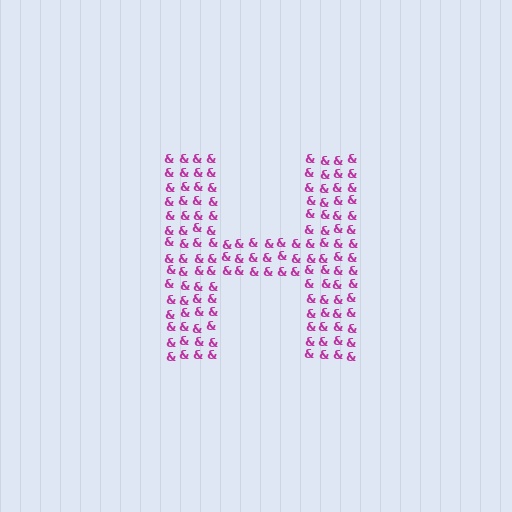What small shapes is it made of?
It is made of small ampersands.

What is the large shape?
The large shape is the letter H.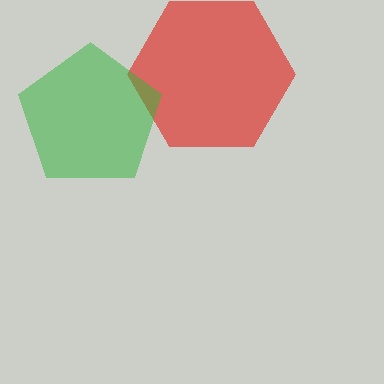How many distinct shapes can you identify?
There are 2 distinct shapes: a red hexagon, a green pentagon.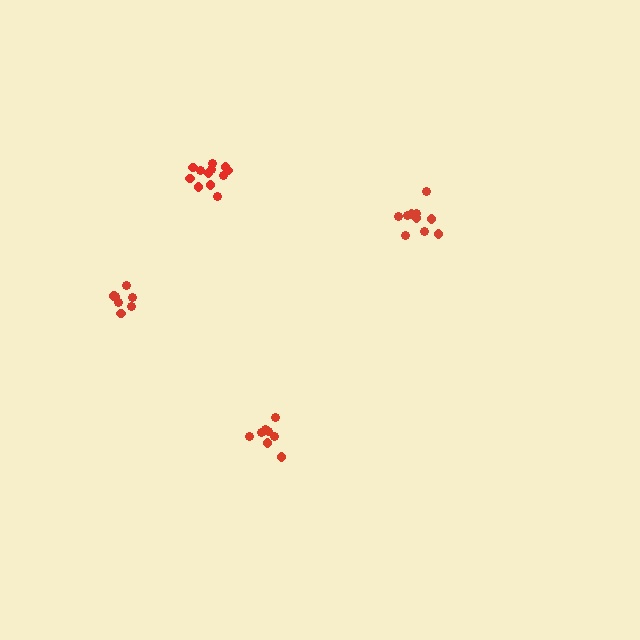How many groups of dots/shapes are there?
There are 4 groups.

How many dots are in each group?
Group 1: 7 dots, Group 2: 10 dots, Group 3: 12 dots, Group 4: 8 dots (37 total).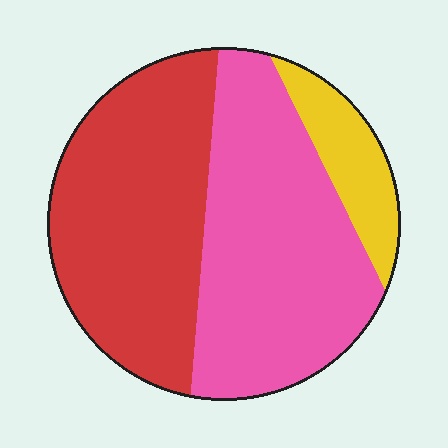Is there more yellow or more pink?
Pink.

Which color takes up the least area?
Yellow, at roughly 10%.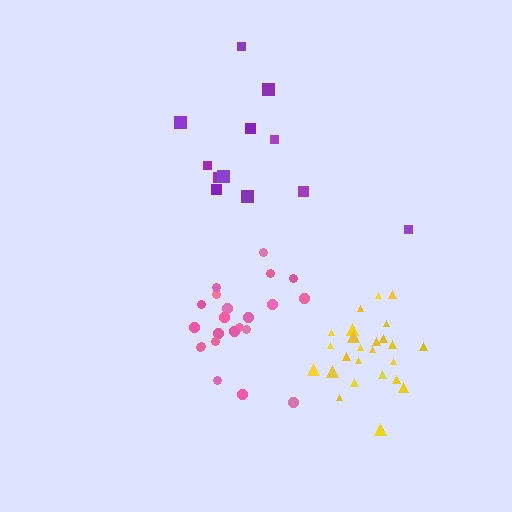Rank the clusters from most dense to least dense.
yellow, pink, purple.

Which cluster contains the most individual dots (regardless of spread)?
Yellow (25).